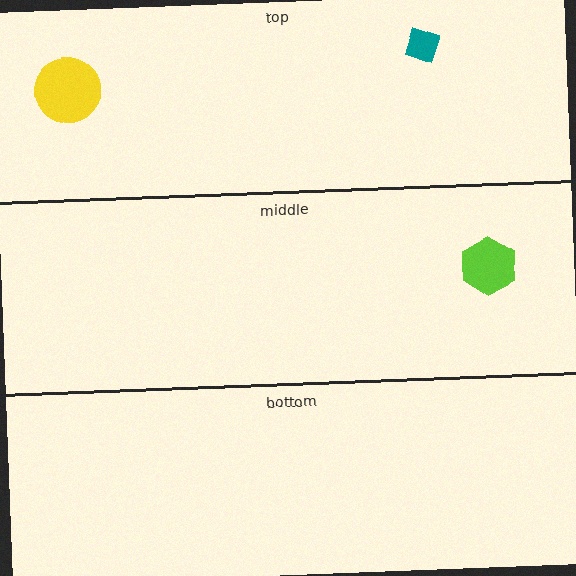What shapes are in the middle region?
The lime hexagon.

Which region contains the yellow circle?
The top region.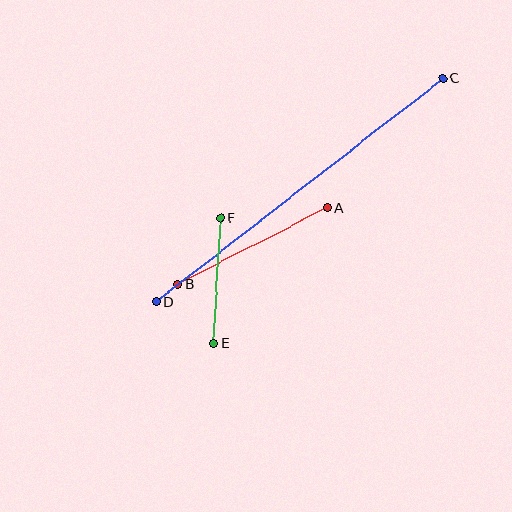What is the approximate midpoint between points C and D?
The midpoint is at approximately (299, 190) pixels.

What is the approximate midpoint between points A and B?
The midpoint is at approximately (253, 246) pixels.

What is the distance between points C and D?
The distance is approximately 364 pixels.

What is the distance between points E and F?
The distance is approximately 125 pixels.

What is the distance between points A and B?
The distance is approximately 167 pixels.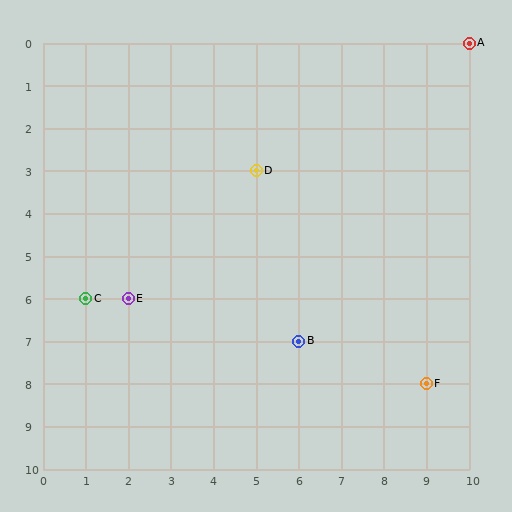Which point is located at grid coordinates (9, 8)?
Point F is at (9, 8).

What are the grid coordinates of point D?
Point D is at grid coordinates (5, 3).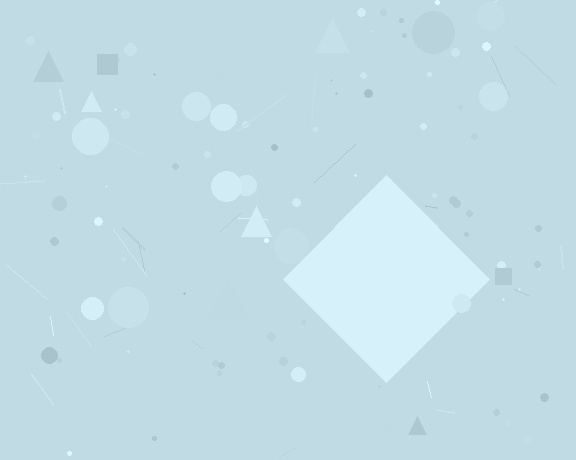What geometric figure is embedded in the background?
A diamond is embedded in the background.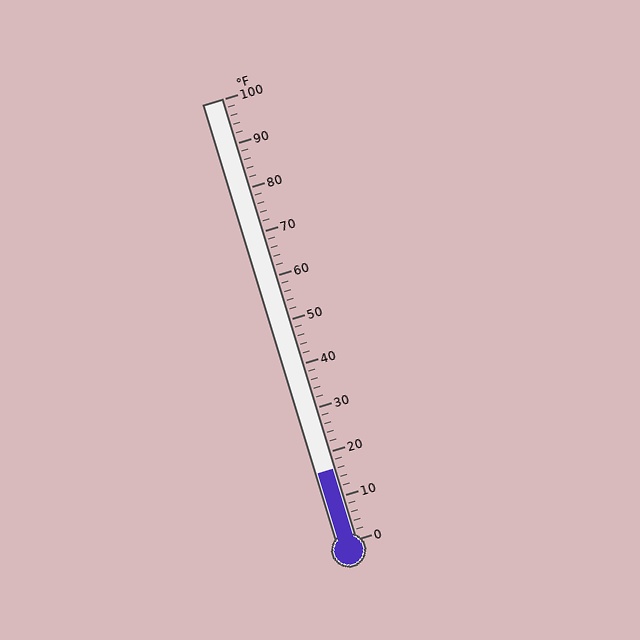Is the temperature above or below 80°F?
The temperature is below 80°F.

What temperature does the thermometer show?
The thermometer shows approximately 16°F.